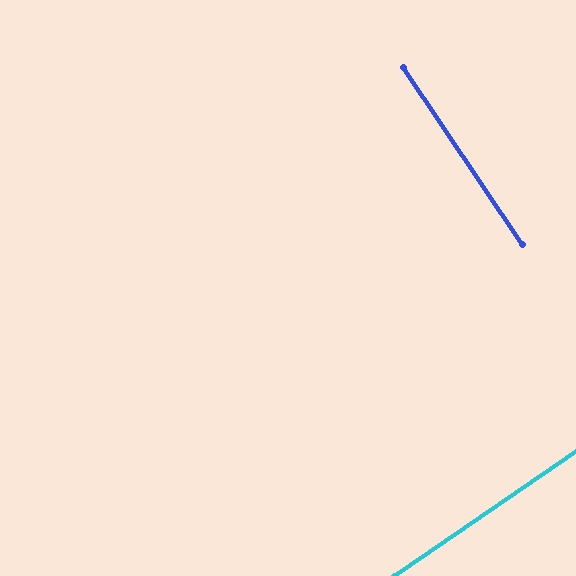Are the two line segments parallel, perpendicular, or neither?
Perpendicular — they meet at approximately 90°.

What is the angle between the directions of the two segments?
Approximately 90 degrees.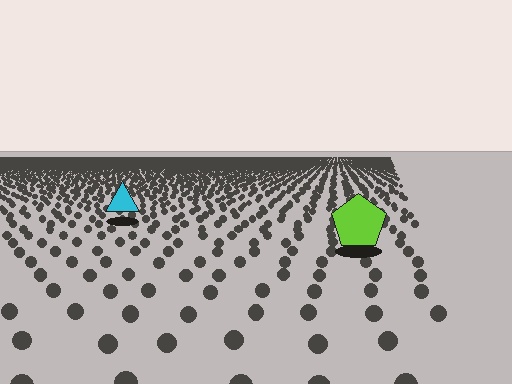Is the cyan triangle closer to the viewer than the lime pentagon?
No. The lime pentagon is closer — you can tell from the texture gradient: the ground texture is coarser near it.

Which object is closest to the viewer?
The lime pentagon is closest. The texture marks near it are larger and more spread out.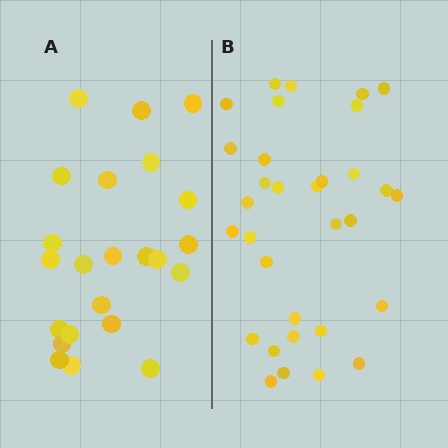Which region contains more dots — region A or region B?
Region B (the right region) has more dots.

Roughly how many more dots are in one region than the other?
Region B has roughly 8 or so more dots than region A.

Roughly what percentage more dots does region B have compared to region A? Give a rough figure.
About 40% more.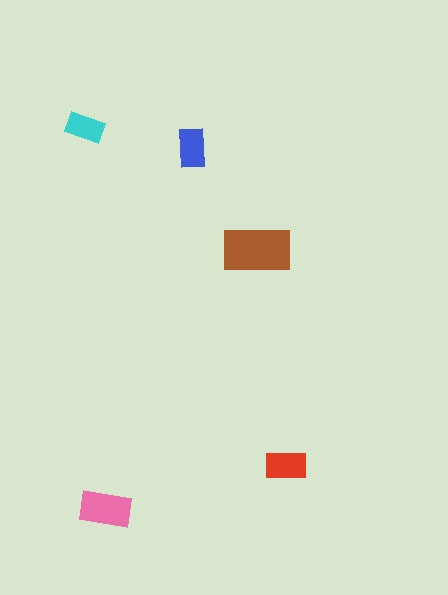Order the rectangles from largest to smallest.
the brown one, the pink one, the red one, the blue one, the cyan one.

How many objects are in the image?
There are 5 objects in the image.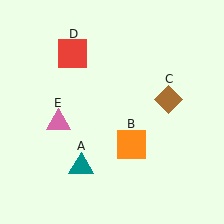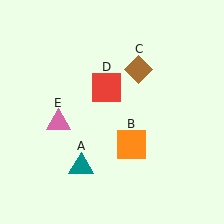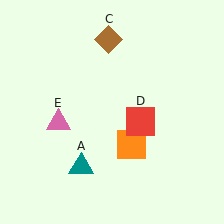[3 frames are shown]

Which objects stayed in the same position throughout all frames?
Teal triangle (object A) and orange square (object B) and pink triangle (object E) remained stationary.